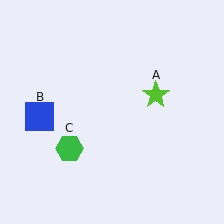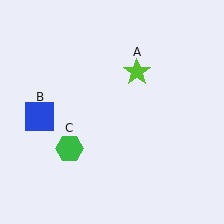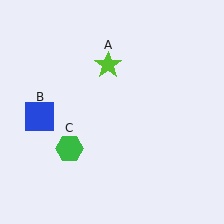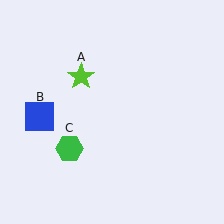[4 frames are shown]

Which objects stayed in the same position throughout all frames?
Blue square (object B) and green hexagon (object C) remained stationary.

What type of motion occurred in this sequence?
The lime star (object A) rotated counterclockwise around the center of the scene.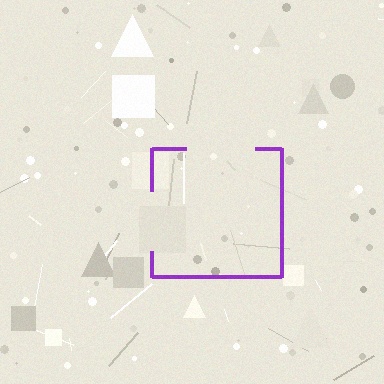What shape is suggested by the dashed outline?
The dashed outline suggests a square.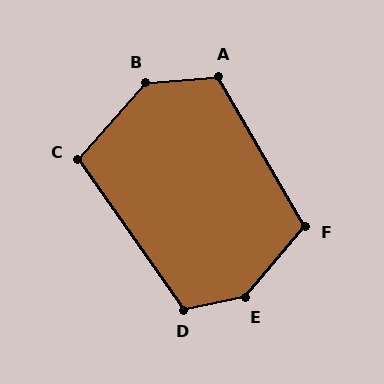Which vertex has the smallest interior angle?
C, at approximately 104 degrees.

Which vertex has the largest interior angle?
E, at approximately 141 degrees.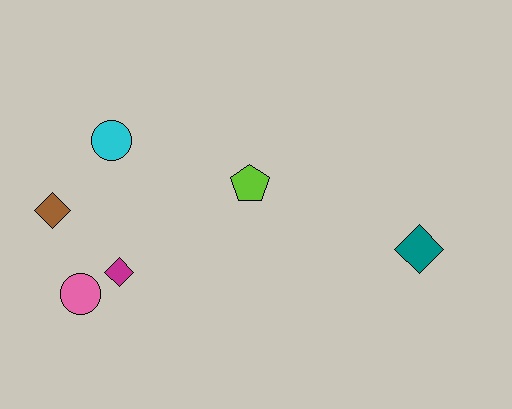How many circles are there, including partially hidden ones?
There are 2 circles.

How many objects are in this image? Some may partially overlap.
There are 6 objects.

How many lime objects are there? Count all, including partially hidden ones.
There is 1 lime object.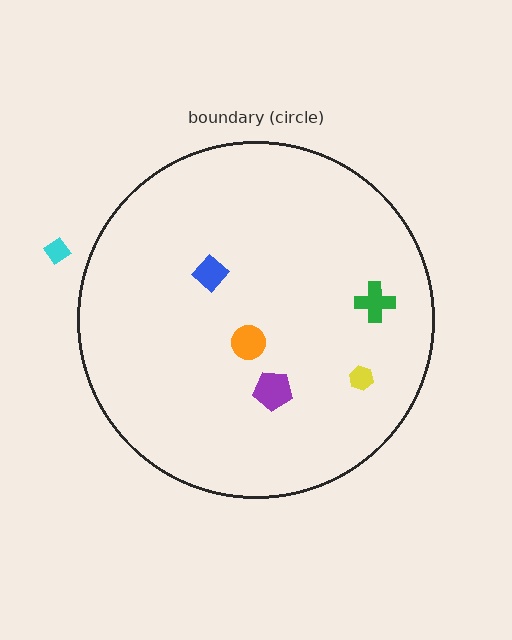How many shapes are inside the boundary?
5 inside, 1 outside.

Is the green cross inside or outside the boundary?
Inside.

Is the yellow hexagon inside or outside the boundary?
Inside.